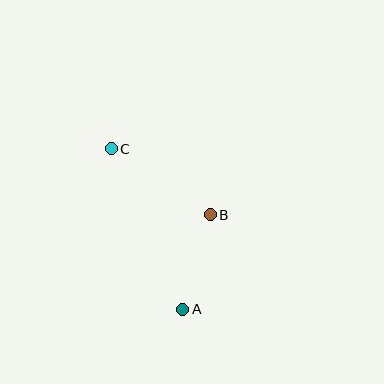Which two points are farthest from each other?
Points A and C are farthest from each other.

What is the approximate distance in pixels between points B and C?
The distance between B and C is approximately 119 pixels.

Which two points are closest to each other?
Points A and B are closest to each other.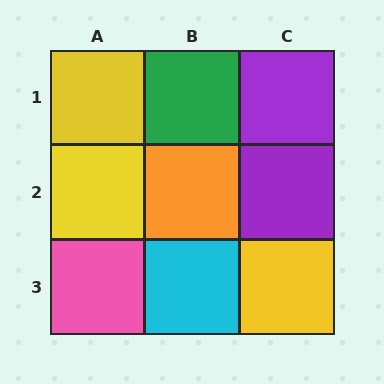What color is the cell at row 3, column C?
Yellow.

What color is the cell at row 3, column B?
Cyan.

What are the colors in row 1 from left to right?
Yellow, green, purple.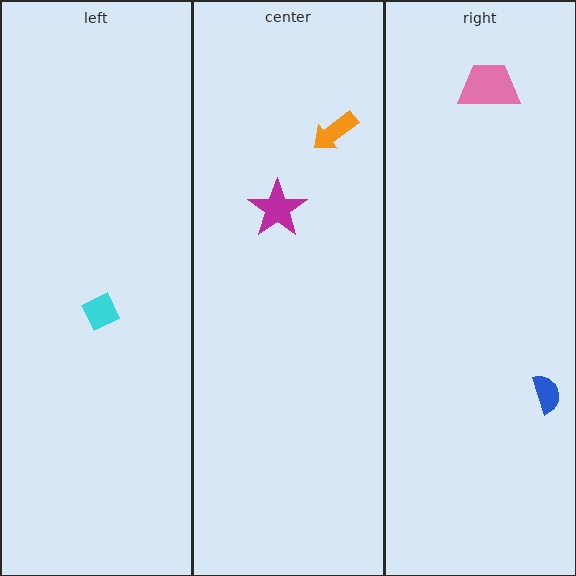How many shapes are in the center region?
2.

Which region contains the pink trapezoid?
The right region.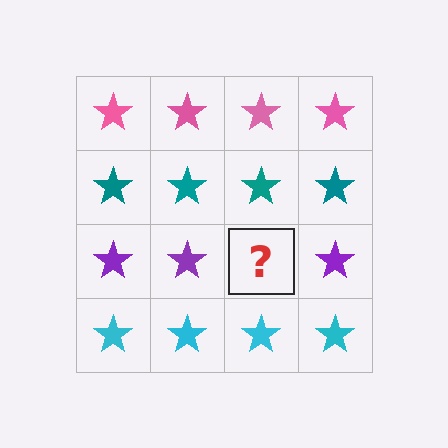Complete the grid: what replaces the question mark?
The question mark should be replaced with a purple star.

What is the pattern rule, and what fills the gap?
The rule is that each row has a consistent color. The gap should be filled with a purple star.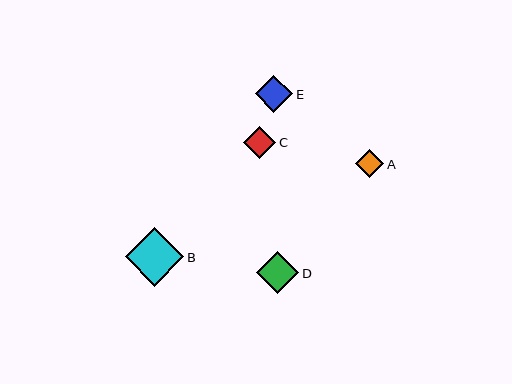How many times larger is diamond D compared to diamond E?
Diamond D is approximately 1.1 times the size of diamond E.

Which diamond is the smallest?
Diamond A is the smallest with a size of approximately 28 pixels.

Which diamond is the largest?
Diamond B is the largest with a size of approximately 58 pixels.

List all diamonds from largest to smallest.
From largest to smallest: B, D, E, C, A.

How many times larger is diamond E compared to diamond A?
Diamond E is approximately 1.3 times the size of diamond A.